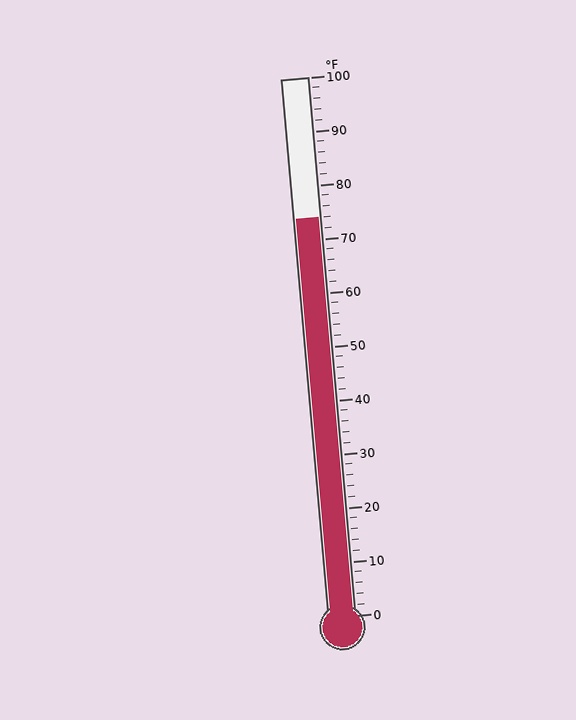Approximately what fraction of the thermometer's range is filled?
The thermometer is filled to approximately 75% of its range.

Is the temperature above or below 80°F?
The temperature is below 80°F.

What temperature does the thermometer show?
The thermometer shows approximately 74°F.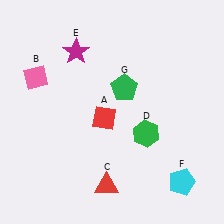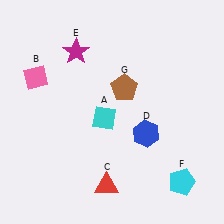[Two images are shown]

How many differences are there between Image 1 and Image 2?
There are 3 differences between the two images.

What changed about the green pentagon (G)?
In Image 1, G is green. In Image 2, it changed to brown.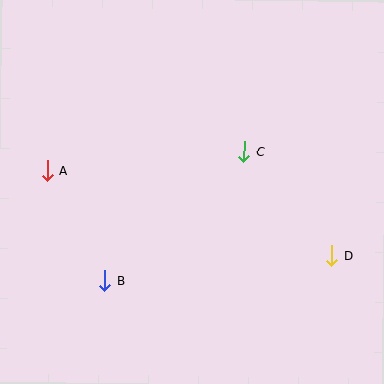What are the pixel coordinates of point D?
Point D is at (332, 255).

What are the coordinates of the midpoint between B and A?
The midpoint between B and A is at (76, 226).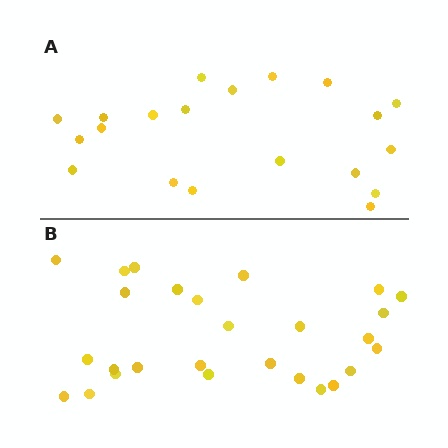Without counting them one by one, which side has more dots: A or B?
Region B (the bottom region) has more dots.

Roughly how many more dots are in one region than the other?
Region B has roughly 8 or so more dots than region A.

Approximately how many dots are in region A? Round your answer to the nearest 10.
About 20 dots.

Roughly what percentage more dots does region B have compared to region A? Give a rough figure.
About 35% more.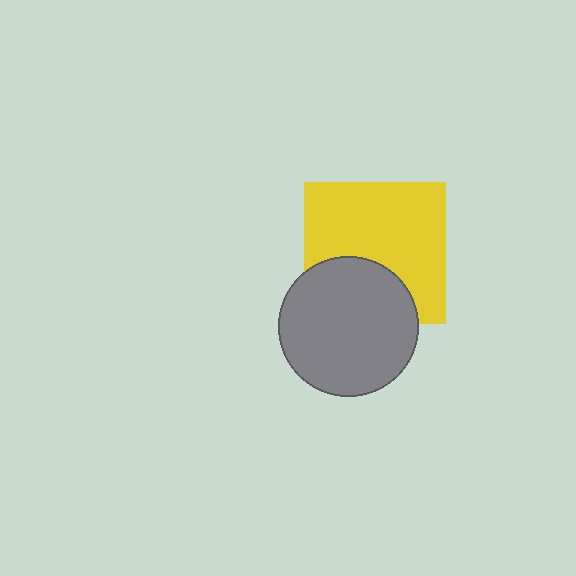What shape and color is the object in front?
The object in front is a gray circle.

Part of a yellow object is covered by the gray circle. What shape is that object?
It is a square.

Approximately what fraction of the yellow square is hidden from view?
Roughly 32% of the yellow square is hidden behind the gray circle.